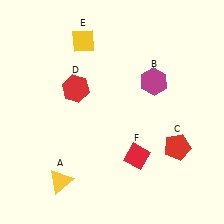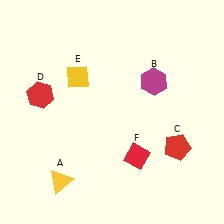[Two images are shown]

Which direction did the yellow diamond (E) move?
The yellow diamond (E) moved down.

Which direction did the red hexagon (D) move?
The red hexagon (D) moved left.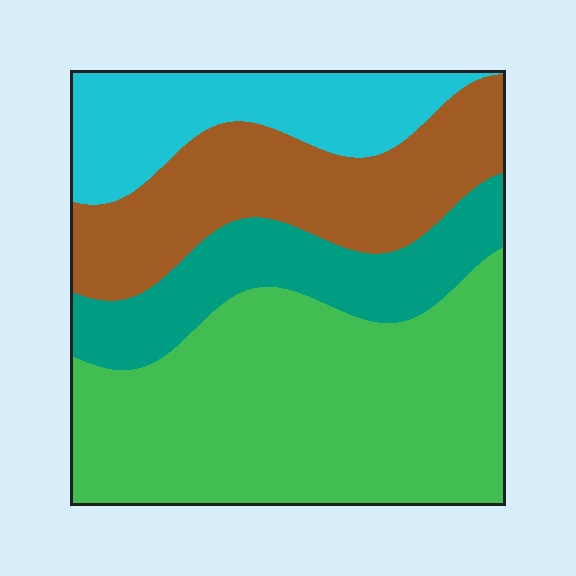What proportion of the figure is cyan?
Cyan takes up about one sixth (1/6) of the figure.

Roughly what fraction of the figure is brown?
Brown takes up between a sixth and a third of the figure.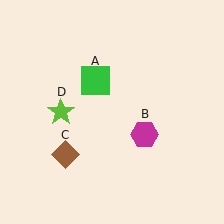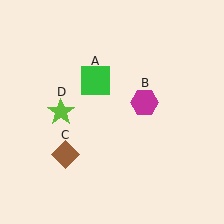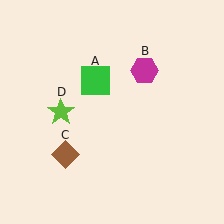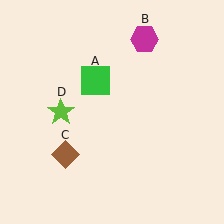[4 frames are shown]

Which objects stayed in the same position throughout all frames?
Green square (object A) and brown diamond (object C) and lime star (object D) remained stationary.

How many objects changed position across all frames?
1 object changed position: magenta hexagon (object B).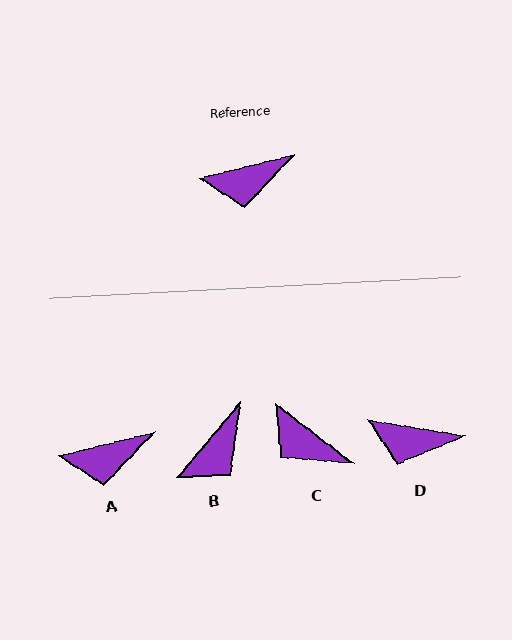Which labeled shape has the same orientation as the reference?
A.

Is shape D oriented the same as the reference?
No, it is off by about 23 degrees.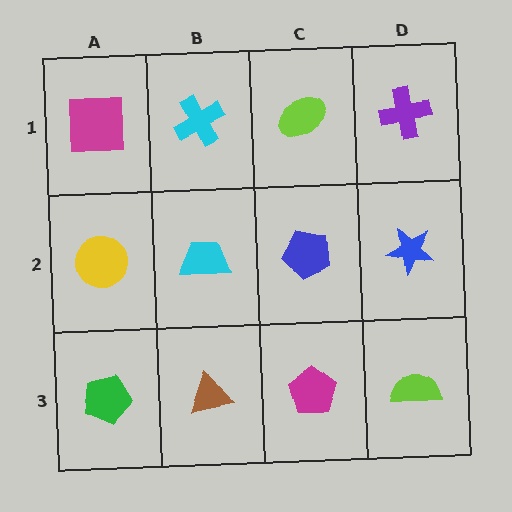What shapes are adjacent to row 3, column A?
A yellow circle (row 2, column A), a brown triangle (row 3, column B).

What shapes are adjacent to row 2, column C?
A lime ellipse (row 1, column C), a magenta pentagon (row 3, column C), a cyan trapezoid (row 2, column B), a blue star (row 2, column D).